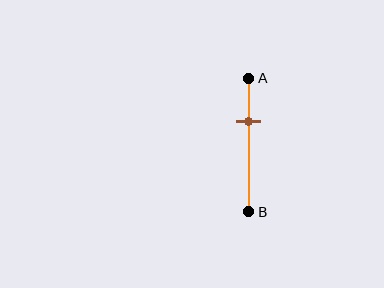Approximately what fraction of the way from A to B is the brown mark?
The brown mark is approximately 35% of the way from A to B.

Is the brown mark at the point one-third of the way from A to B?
Yes, the mark is approximately at the one-third point.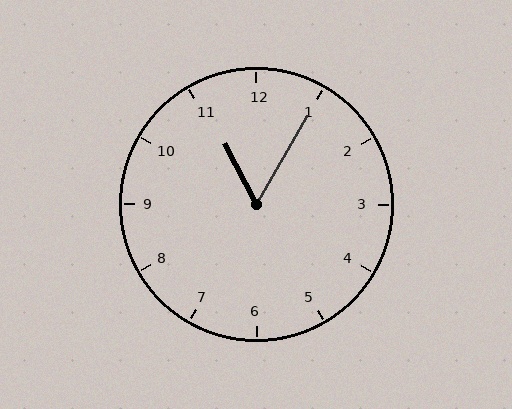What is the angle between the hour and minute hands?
Approximately 58 degrees.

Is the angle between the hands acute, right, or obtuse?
It is acute.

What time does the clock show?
11:05.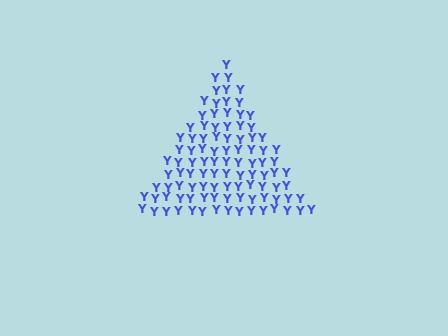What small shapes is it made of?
It is made of small letter Y's.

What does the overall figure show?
The overall figure shows a triangle.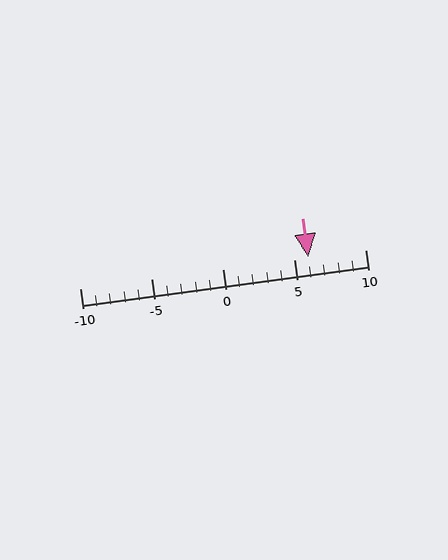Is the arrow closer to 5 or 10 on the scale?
The arrow is closer to 5.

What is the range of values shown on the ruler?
The ruler shows values from -10 to 10.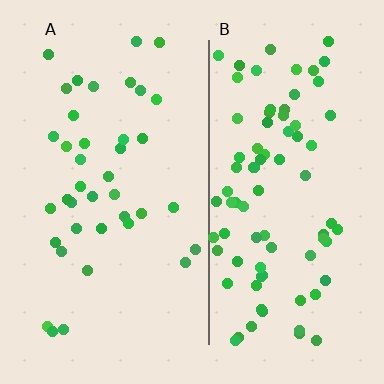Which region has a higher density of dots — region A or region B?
B (the right).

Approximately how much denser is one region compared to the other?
Approximately 2.2× — region B over region A.